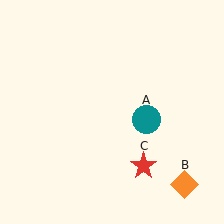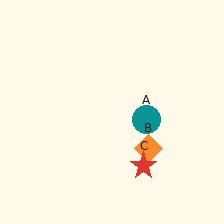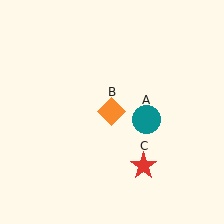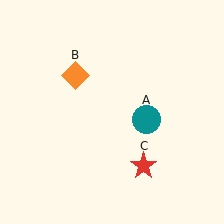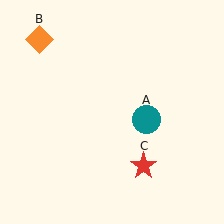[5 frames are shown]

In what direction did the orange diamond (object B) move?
The orange diamond (object B) moved up and to the left.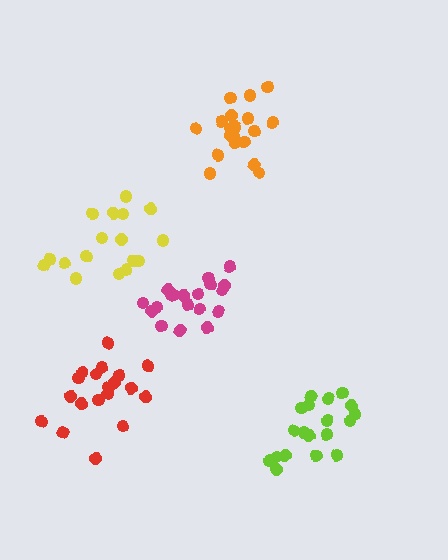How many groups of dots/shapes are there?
There are 5 groups.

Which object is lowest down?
The lime cluster is bottommost.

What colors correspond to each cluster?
The clusters are colored: orange, red, lime, magenta, yellow.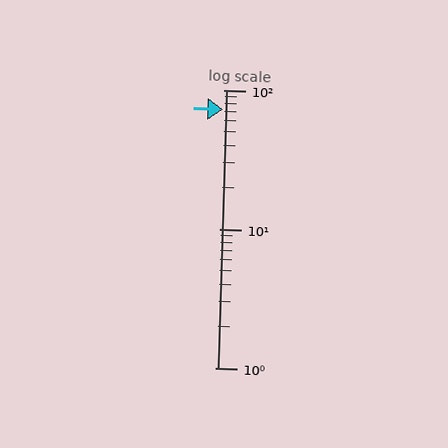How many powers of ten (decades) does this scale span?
The scale spans 2 decades, from 1 to 100.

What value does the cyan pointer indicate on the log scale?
The pointer indicates approximately 72.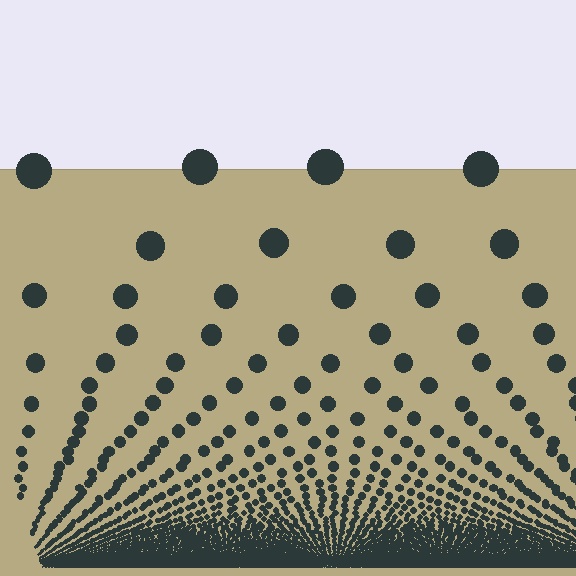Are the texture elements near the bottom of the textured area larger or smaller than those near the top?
Smaller. The gradient is inverted — elements near the bottom are smaller and denser.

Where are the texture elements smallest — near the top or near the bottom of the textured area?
Near the bottom.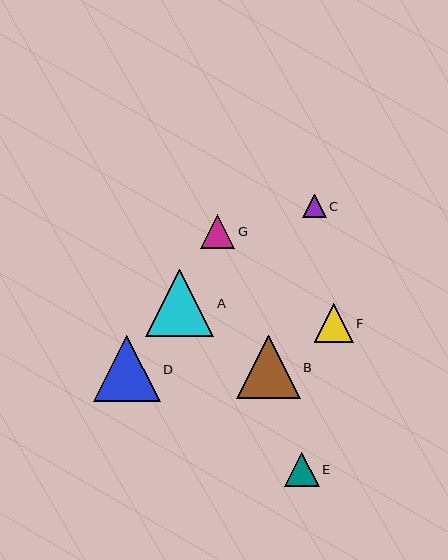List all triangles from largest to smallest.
From largest to smallest: A, D, B, F, E, G, C.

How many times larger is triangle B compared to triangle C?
Triangle B is approximately 2.7 times the size of triangle C.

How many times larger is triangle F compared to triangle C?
Triangle F is approximately 1.7 times the size of triangle C.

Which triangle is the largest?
Triangle A is the largest with a size of approximately 68 pixels.